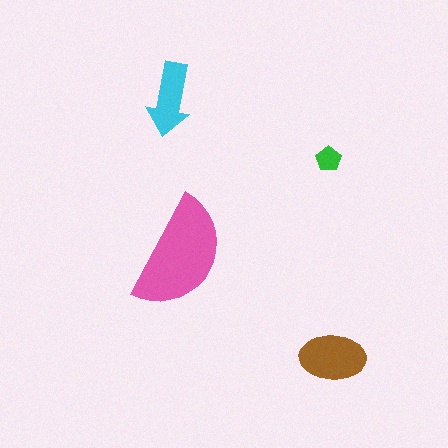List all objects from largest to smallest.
The pink semicircle, the brown ellipse, the cyan arrow, the green pentagon.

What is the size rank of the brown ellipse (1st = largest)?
2nd.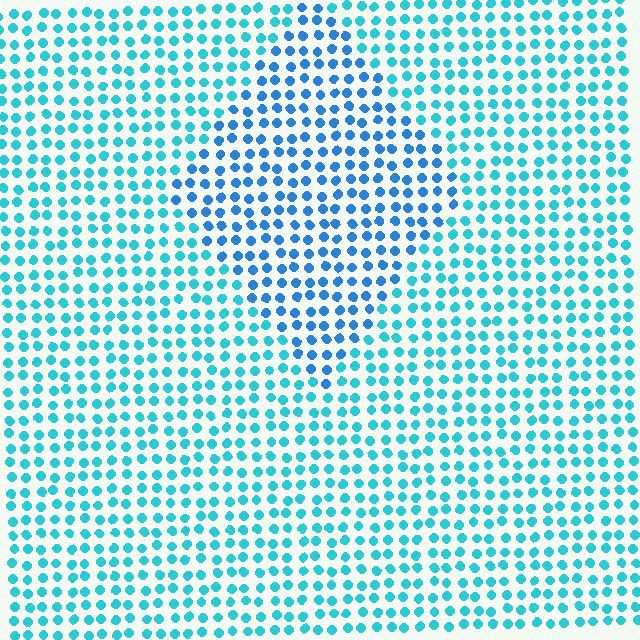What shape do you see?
I see a diamond.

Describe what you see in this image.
The image is filled with small cyan elements in a uniform arrangement. A diamond-shaped region is visible where the elements are tinted to a slightly different hue, forming a subtle color boundary.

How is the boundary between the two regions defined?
The boundary is defined purely by a slight shift in hue (about 26 degrees). Spacing, size, and orientation are identical on both sides.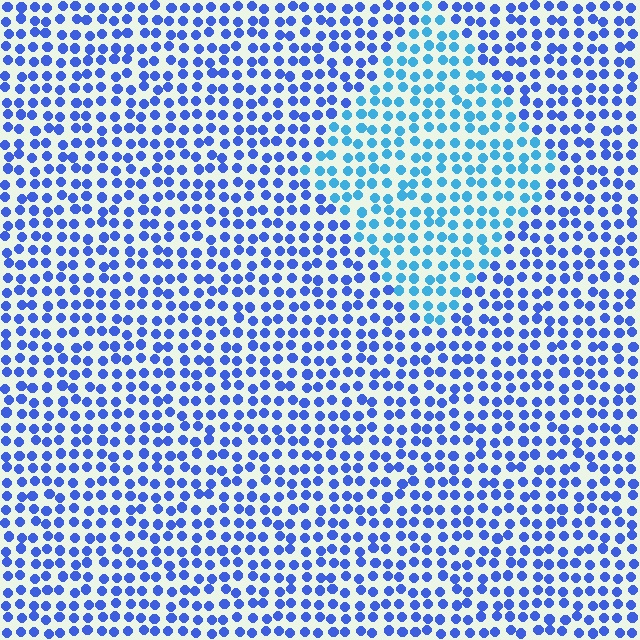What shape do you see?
I see a diamond.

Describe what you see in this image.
The image is filled with small blue elements in a uniform arrangement. A diamond-shaped region is visible where the elements are tinted to a slightly different hue, forming a subtle color boundary.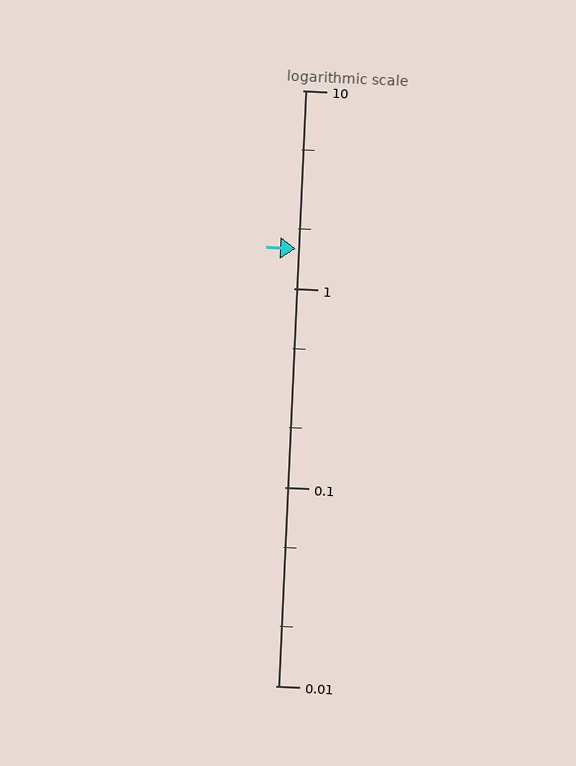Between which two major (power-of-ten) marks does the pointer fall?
The pointer is between 1 and 10.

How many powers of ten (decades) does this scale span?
The scale spans 3 decades, from 0.01 to 10.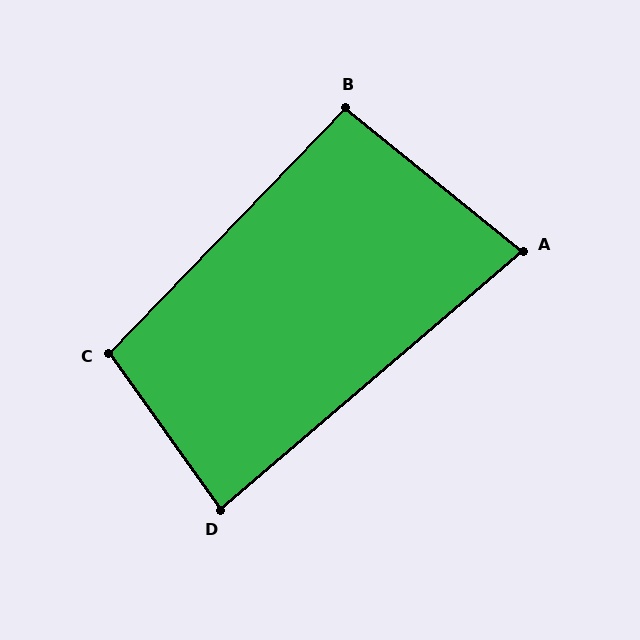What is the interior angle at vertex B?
Approximately 95 degrees (approximately right).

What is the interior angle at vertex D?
Approximately 85 degrees (approximately right).